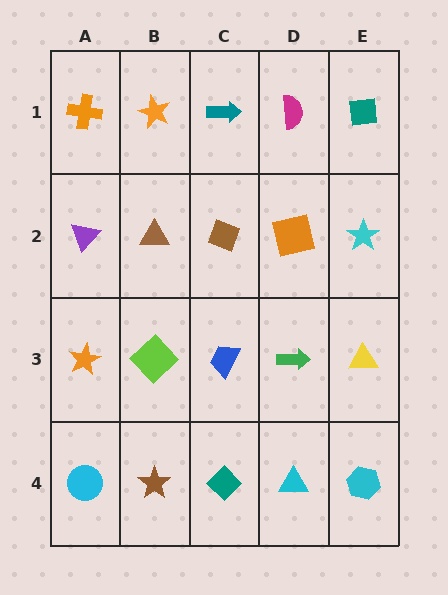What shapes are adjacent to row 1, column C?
A brown diamond (row 2, column C), an orange star (row 1, column B), a magenta semicircle (row 1, column D).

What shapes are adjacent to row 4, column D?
A green arrow (row 3, column D), a teal diamond (row 4, column C), a cyan hexagon (row 4, column E).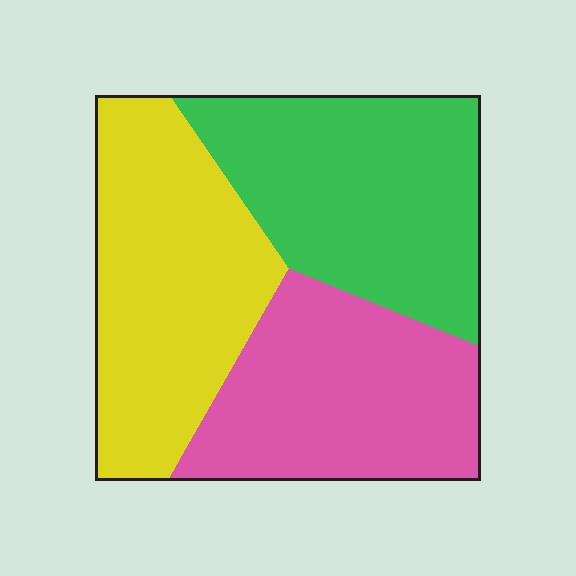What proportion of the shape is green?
Green takes up about one third (1/3) of the shape.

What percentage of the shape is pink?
Pink takes up about one third (1/3) of the shape.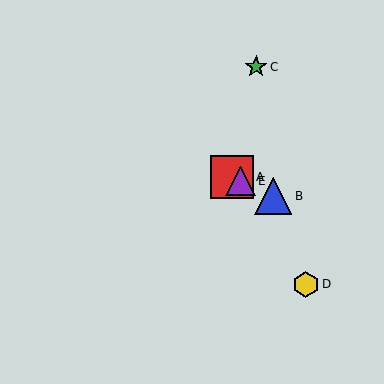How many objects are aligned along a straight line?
3 objects (A, B, E) are aligned along a straight line.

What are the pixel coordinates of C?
Object C is at (256, 67).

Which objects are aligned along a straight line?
Objects A, B, E are aligned along a straight line.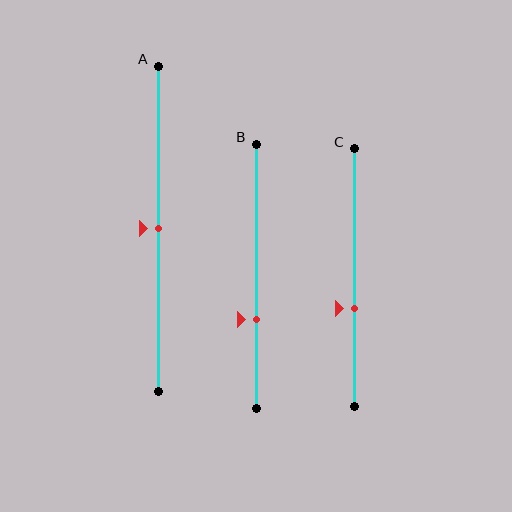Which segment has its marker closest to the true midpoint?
Segment A has its marker closest to the true midpoint.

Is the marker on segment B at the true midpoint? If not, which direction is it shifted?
No, the marker on segment B is shifted downward by about 16% of the segment length.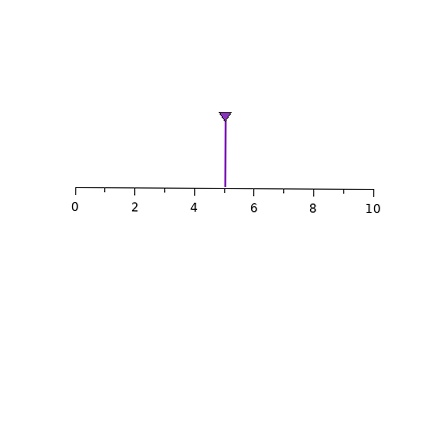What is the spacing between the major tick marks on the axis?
The major ticks are spaced 2 apart.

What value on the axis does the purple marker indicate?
The marker indicates approximately 5.